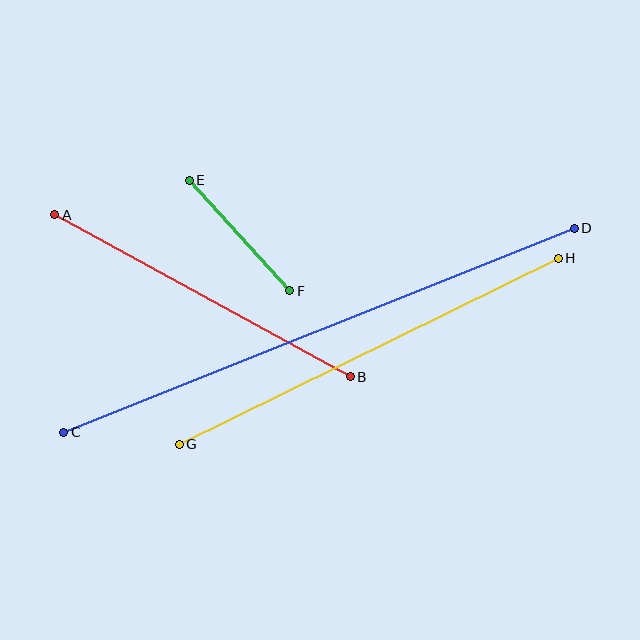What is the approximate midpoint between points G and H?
The midpoint is at approximately (369, 351) pixels.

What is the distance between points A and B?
The distance is approximately 337 pixels.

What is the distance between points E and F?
The distance is approximately 149 pixels.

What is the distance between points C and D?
The distance is approximately 550 pixels.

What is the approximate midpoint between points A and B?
The midpoint is at approximately (203, 296) pixels.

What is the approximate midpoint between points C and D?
The midpoint is at approximately (319, 330) pixels.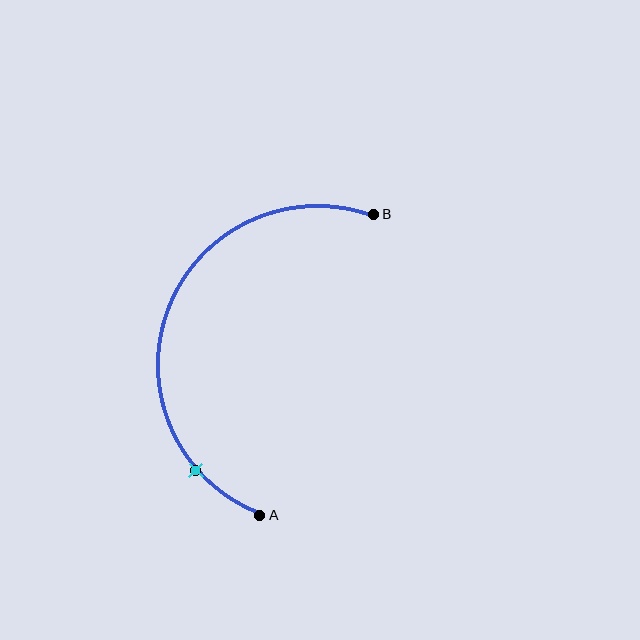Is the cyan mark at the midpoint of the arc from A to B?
No. The cyan mark lies on the arc but is closer to endpoint A. The arc midpoint would be at the point on the curve equidistant along the arc from both A and B.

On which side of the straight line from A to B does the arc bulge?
The arc bulges to the left of the straight line connecting A and B.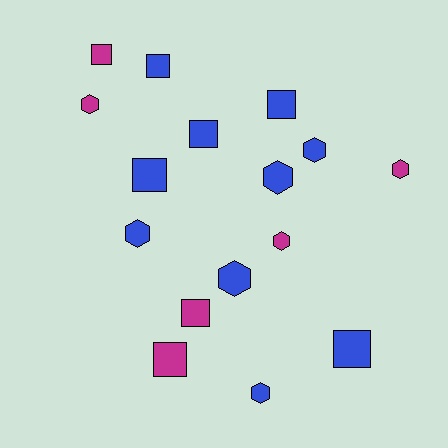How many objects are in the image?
There are 16 objects.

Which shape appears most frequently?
Square, with 8 objects.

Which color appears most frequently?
Blue, with 10 objects.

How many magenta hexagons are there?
There are 3 magenta hexagons.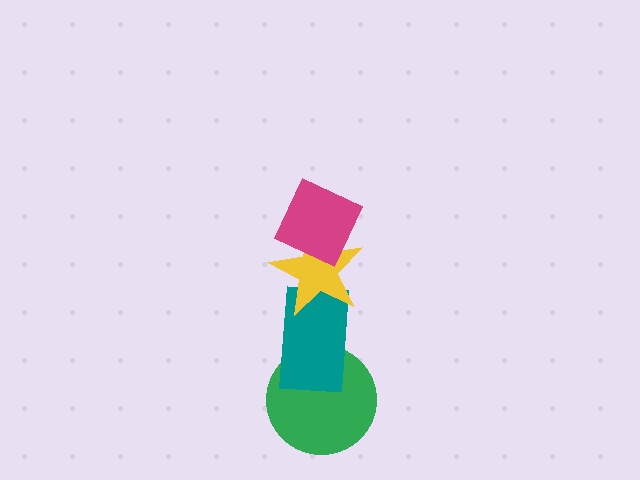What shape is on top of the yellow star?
The magenta diamond is on top of the yellow star.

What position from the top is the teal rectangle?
The teal rectangle is 3rd from the top.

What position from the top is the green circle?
The green circle is 4th from the top.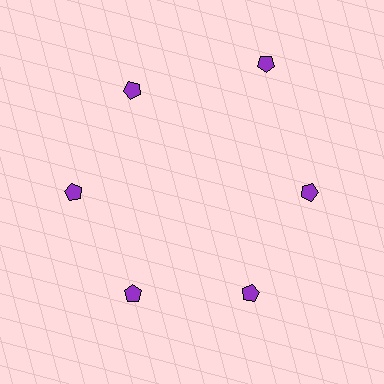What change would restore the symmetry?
The symmetry would be restored by moving it inward, back onto the ring so that all 6 pentagons sit at equal angles and equal distance from the center.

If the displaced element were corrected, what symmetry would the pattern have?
It would have 6-fold rotational symmetry — the pattern would map onto itself every 60 degrees.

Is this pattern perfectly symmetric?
No. The 6 purple pentagons are arranged in a ring, but one element near the 1 o'clock position is pushed outward from the center, breaking the 6-fold rotational symmetry.